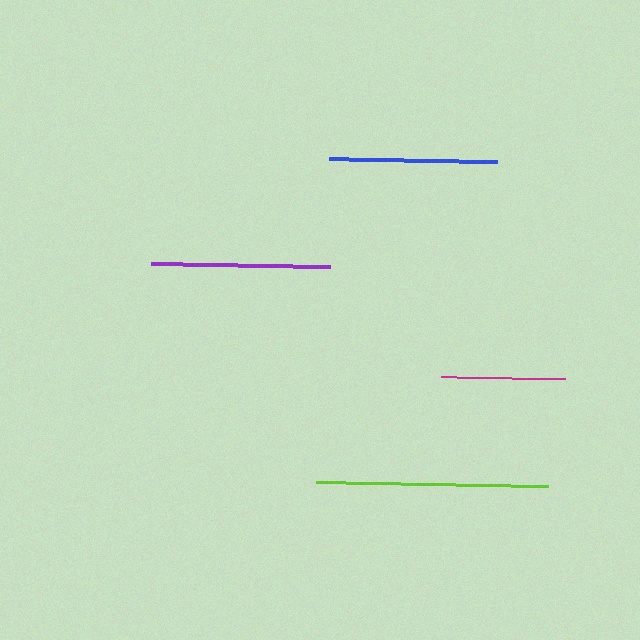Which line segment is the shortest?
The magenta line is the shortest at approximately 124 pixels.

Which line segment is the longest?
The lime line is the longest at approximately 232 pixels.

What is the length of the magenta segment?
The magenta segment is approximately 124 pixels long.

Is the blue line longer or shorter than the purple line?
The purple line is longer than the blue line.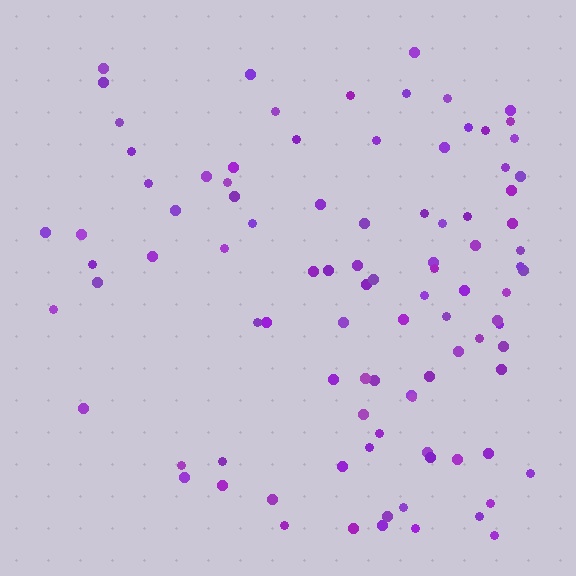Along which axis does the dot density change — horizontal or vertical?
Horizontal.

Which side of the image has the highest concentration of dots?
The right.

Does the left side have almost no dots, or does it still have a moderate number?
Still a moderate number, just noticeably fewer than the right.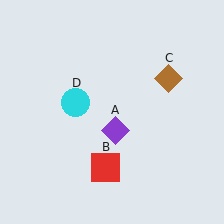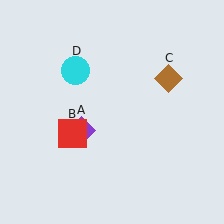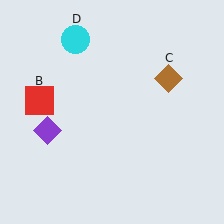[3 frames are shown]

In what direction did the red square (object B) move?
The red square (object B) moved up and to the left.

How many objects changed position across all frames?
3 objects changed position: purple diamond (object A), red square (object B), cyan circle (object D).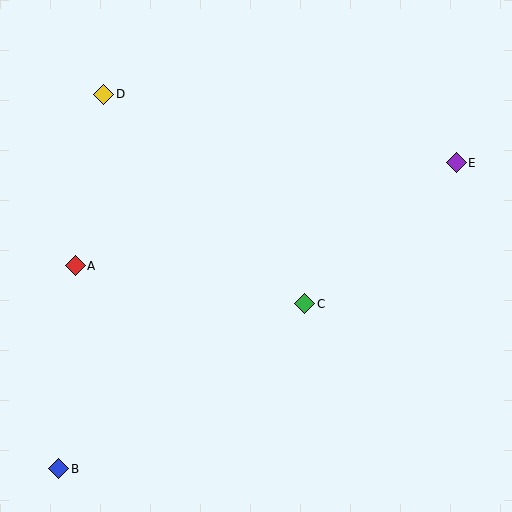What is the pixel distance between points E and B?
The distance between E and B is 502 pixels.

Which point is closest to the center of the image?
Point C at (305, 304) is closest to the center.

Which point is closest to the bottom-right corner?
Point C is closest to the bottom-right corner.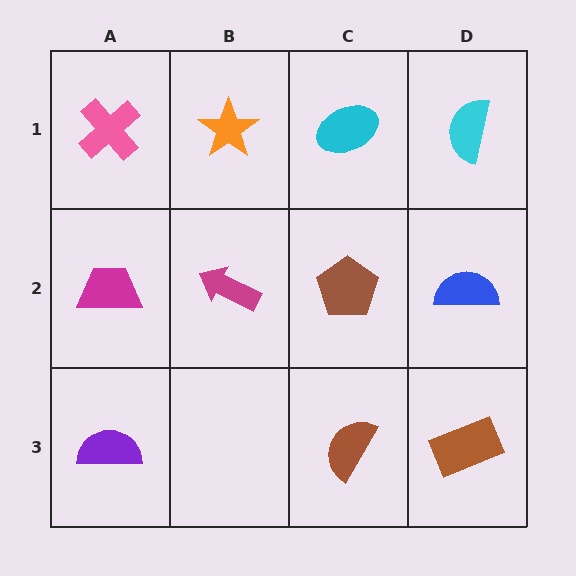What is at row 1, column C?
A cyan ellipse.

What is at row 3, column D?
A brown rectangle.